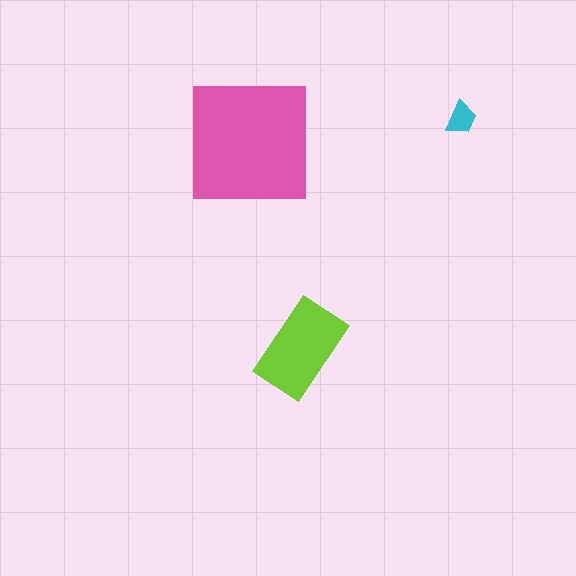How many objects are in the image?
There are 3 objects in the image.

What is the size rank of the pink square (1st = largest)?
1st.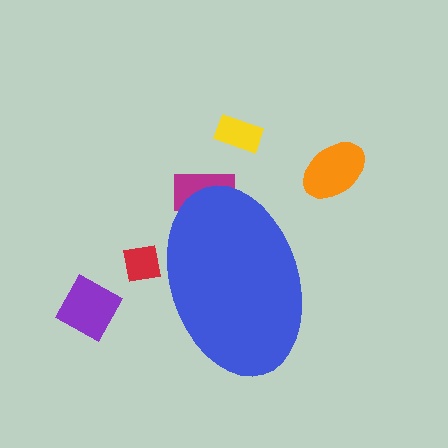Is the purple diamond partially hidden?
No, the purple diamond is fully visible.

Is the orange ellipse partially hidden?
No, the orange ellipse is fully visible.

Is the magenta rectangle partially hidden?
Yes, the magenta rectangle is partially hidden behind the blue ellipse.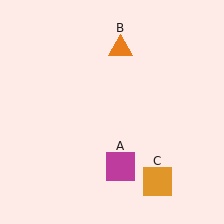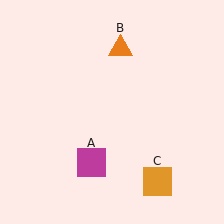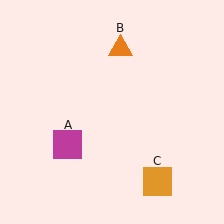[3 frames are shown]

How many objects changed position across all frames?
1 object changed position: magenta square (object A).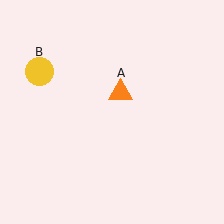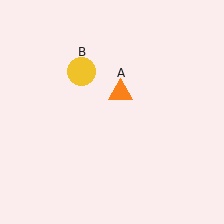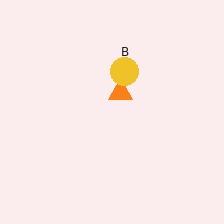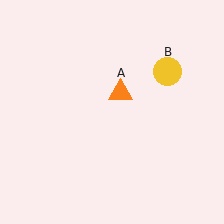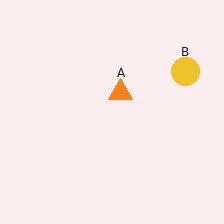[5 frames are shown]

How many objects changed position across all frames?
1 object changed position: yellow circle (object B).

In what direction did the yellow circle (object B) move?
The yellow circle (object B) moved right.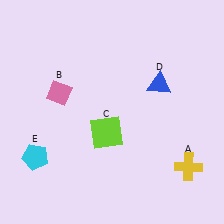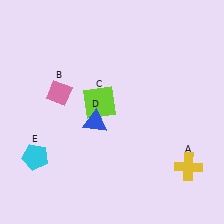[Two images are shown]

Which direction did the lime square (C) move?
The lime square (C) moved up.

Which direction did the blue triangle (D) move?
The blue triangle (D) moved left.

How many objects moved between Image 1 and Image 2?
2 objects moved between the two images.